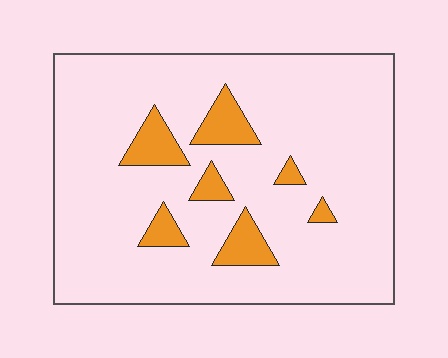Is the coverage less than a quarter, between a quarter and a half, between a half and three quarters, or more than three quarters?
Less than a quarter.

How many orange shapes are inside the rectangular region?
7.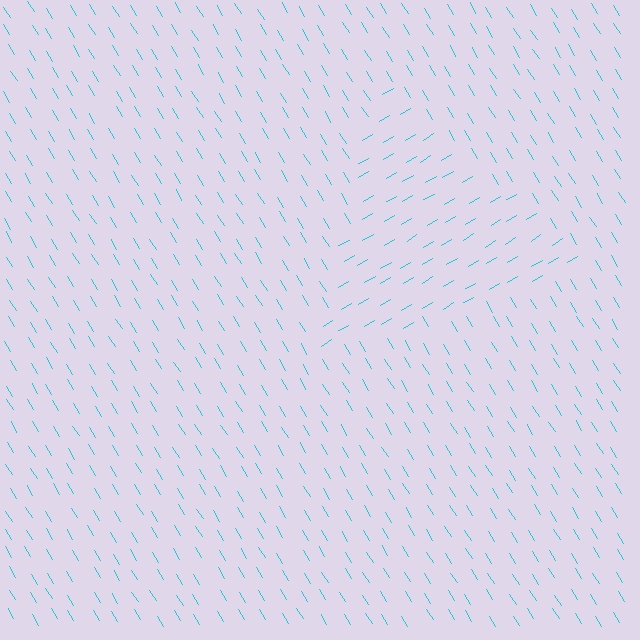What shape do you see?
I see a triangle.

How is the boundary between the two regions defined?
The boundary is defined purely by a change in line orientation (approximately 90 degrees difference). All lines are the same color and thickness.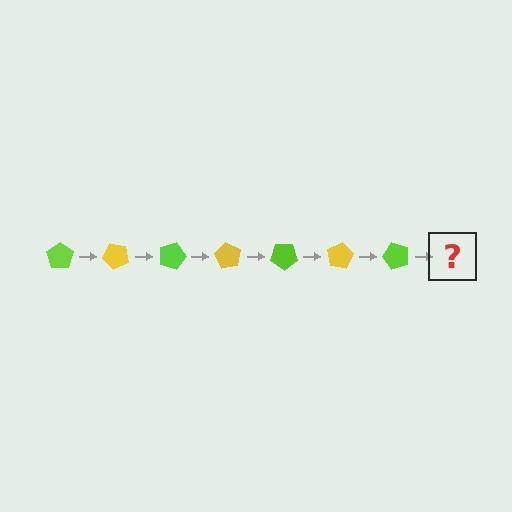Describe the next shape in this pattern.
It should be a yellow pentagon, rotated 315 degrees from the start.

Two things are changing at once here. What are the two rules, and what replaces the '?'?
The two rules are that it rotates 45 degrees each step and the color cycles through lime and yellow. The '?' should be a yellow pentagon, rotated 315 degrees from the start.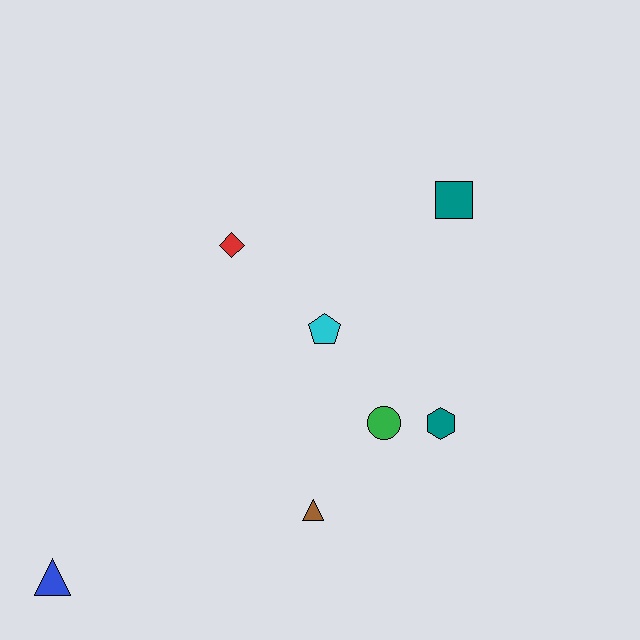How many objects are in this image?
There are 7 objects.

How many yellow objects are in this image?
There are no yellow objects.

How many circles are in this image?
There is 1 circle.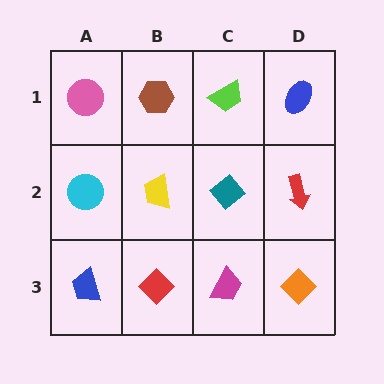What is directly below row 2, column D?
An orange diamond.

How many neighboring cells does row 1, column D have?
2.